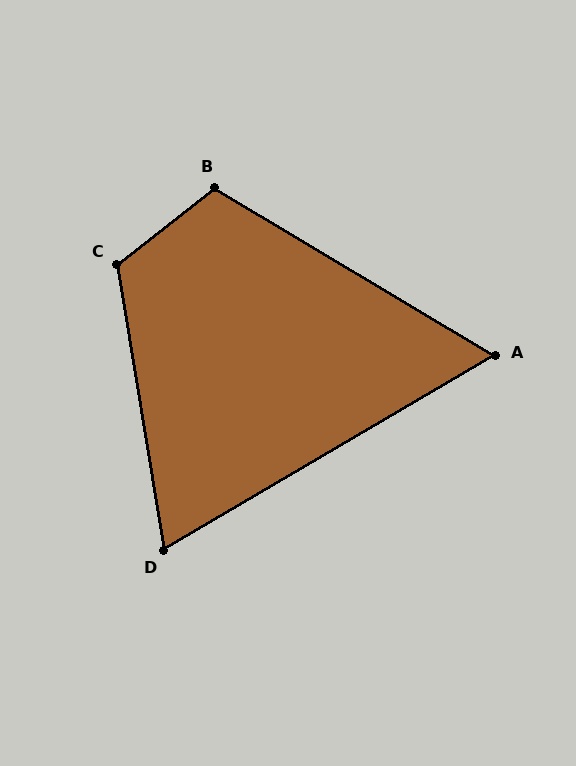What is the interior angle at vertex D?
Approximately 69 degrees (acute).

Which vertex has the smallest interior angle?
A, at approximately 61 degrees.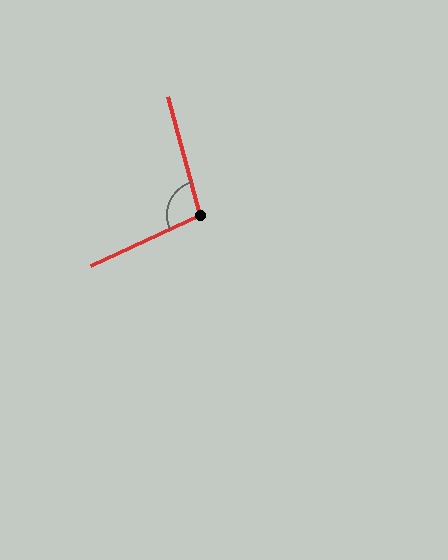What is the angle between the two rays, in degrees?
Approximately 100 degrees.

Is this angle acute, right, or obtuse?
It is obtuse.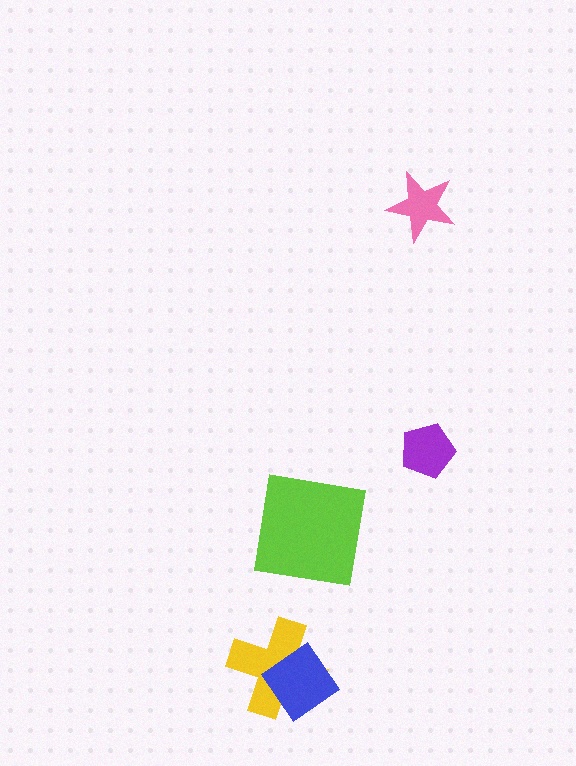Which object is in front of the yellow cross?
The blue diamond is in front of the yellow cross.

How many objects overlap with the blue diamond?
1 object overlaps with the blue diamond.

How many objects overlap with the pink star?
0 objects overlap with the pink star.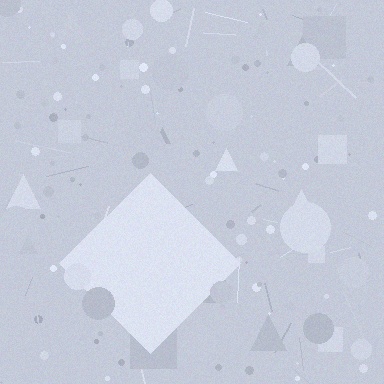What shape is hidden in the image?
A diamond is hidden in the image.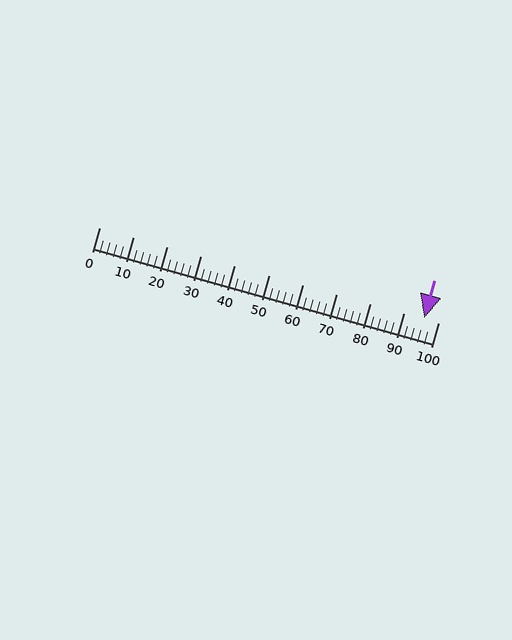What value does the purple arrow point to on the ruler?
The purple arrow points to approximately 96.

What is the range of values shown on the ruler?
The ruler shows values from 0 to 100.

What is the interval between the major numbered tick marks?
The major tick marks are spaced 10 units apart.